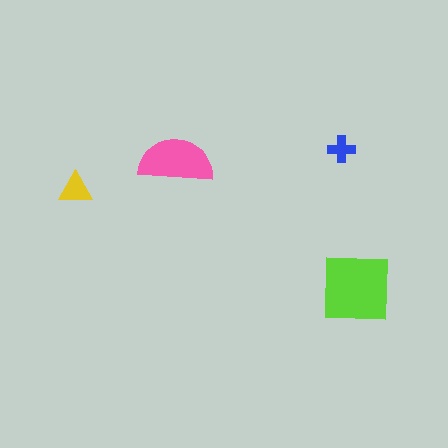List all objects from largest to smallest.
The lime square, the pink semicircle, the yellow triangle, the blue cross.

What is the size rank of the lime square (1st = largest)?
1st.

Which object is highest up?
The blue cross is topmost.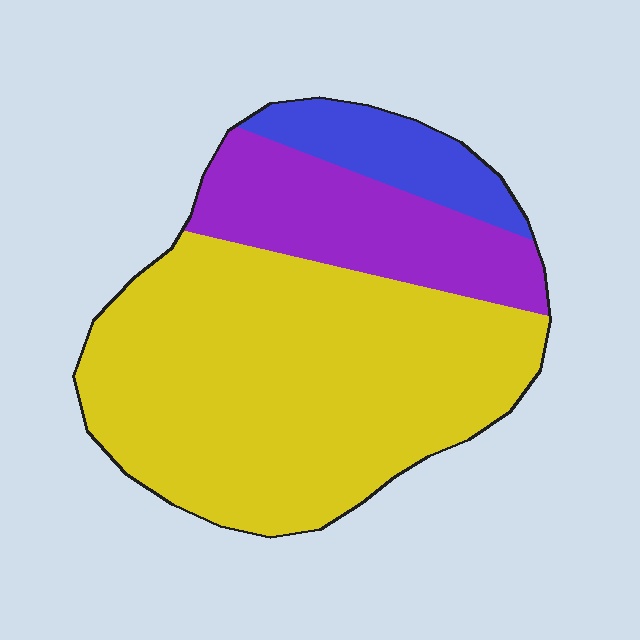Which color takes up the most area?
Yellow, at roughly 65%.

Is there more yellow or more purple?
Yellow.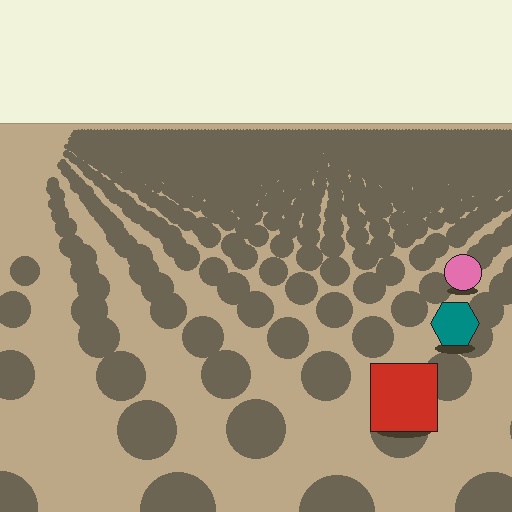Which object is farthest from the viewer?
The pink circle is farthest from the viewer. It appears smaller and the ground texture around it is denser.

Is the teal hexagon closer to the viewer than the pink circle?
Yes. The teal hexagon is closer — you can tell from the texture gradient: the ground texture is coarser near it.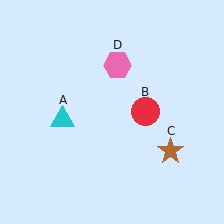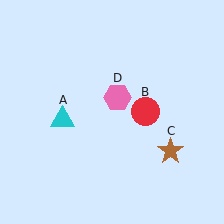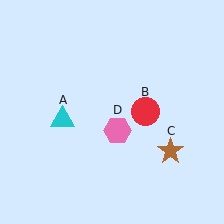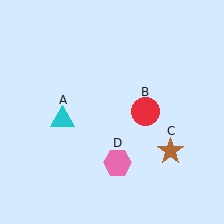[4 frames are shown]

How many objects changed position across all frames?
1 object changed position: pink hexagon (object D).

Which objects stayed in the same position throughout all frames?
Cyan triangle (object A) and red circle (object B) and brown star (object C) remained stationary.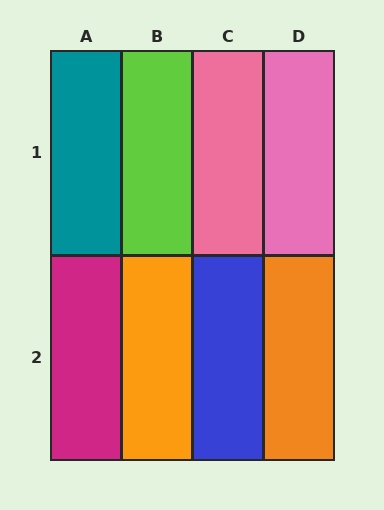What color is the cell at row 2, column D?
Orange.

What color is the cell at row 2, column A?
Magenta.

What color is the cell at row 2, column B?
Orange.